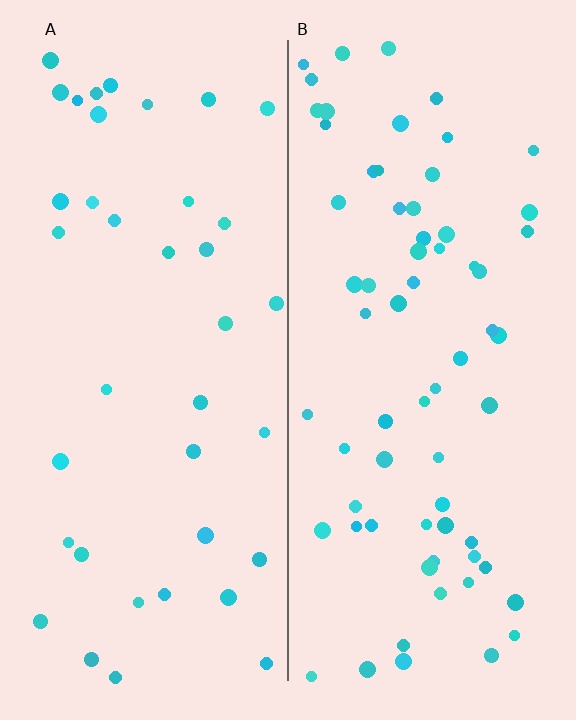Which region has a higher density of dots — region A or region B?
B (the right).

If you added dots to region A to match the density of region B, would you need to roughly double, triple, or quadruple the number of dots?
Approximately double.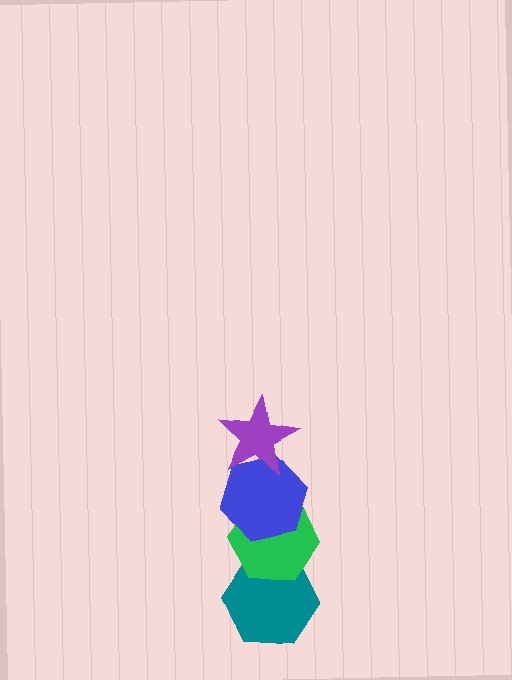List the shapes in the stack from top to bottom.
From top to bottom: the purple star, the blue hexagon, the green hexagon, the teal hexagon.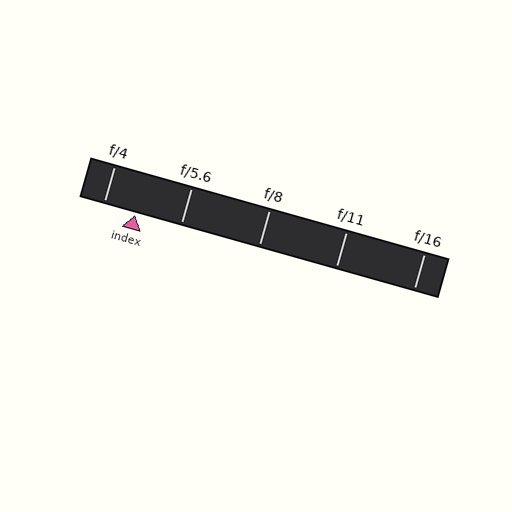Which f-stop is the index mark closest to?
The index mark is closest to f/4.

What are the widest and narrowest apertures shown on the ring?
The widest aperture shown is f/4 and the narrowest is f/16.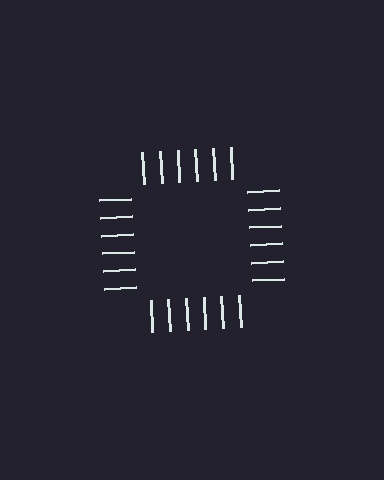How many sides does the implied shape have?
4 sides — the line-ends trace a square.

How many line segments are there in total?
24 — 6 along each of the 4 edges.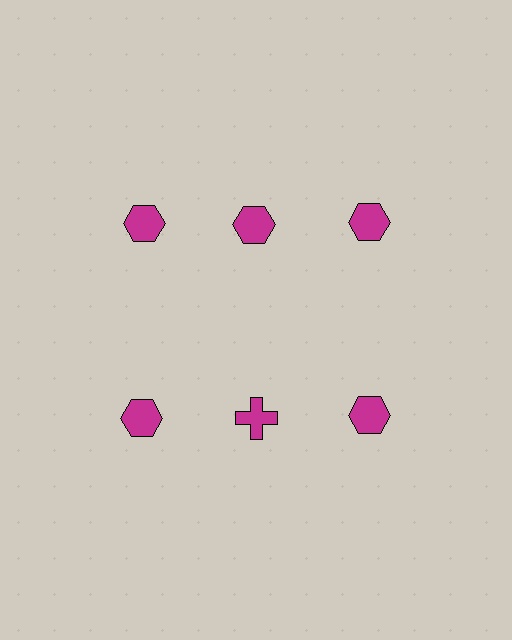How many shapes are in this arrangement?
There are 6 shapes arranged in a grid pattern.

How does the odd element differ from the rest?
It has a different shape: cross instead of hexagon.